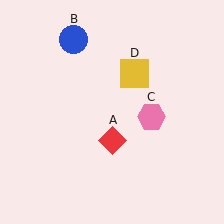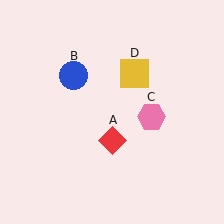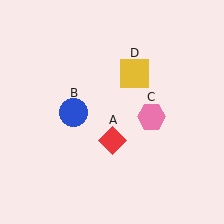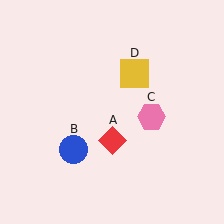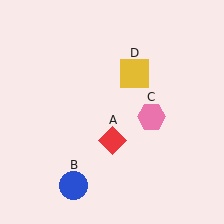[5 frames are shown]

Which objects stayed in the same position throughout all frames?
Red diamond (object A) and pink hexagon (object C) and yellow square (object D) remained stationary.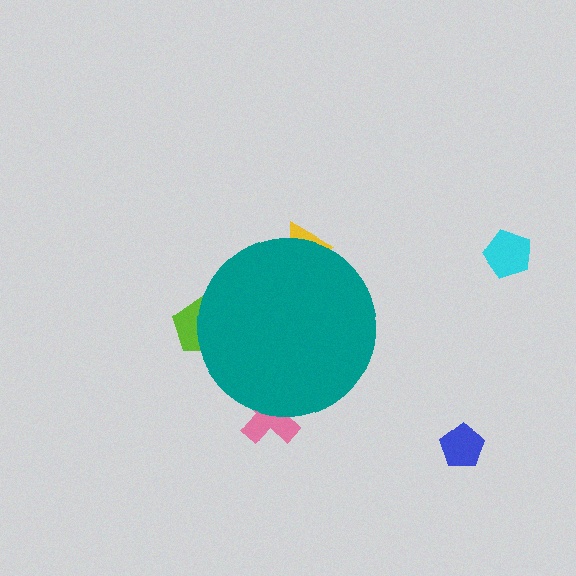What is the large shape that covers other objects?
A teal circle.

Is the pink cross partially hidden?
Yes, the pink cross is partially hidden behind the teal circle.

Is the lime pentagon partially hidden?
Yes, the lime pentagon is partially hidden behind the teal circle.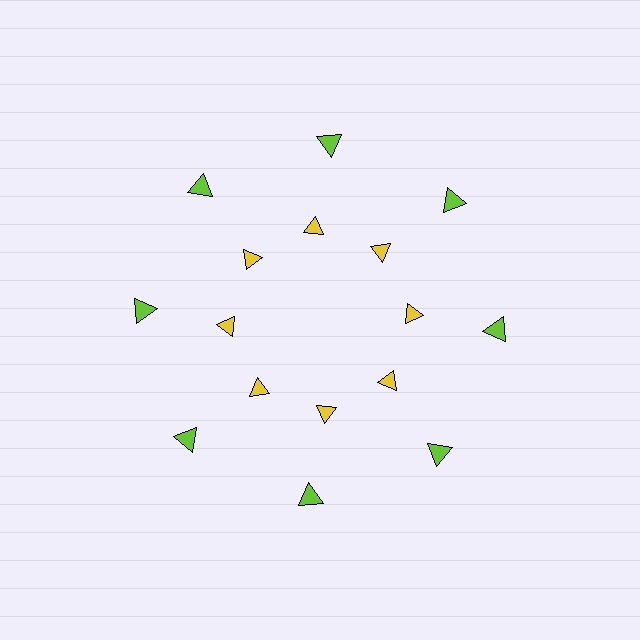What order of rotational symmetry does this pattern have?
This pattern has 8-fold rotational symmetry.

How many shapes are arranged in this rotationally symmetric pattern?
There are 16 shapes, arranged in 8 groups of 2.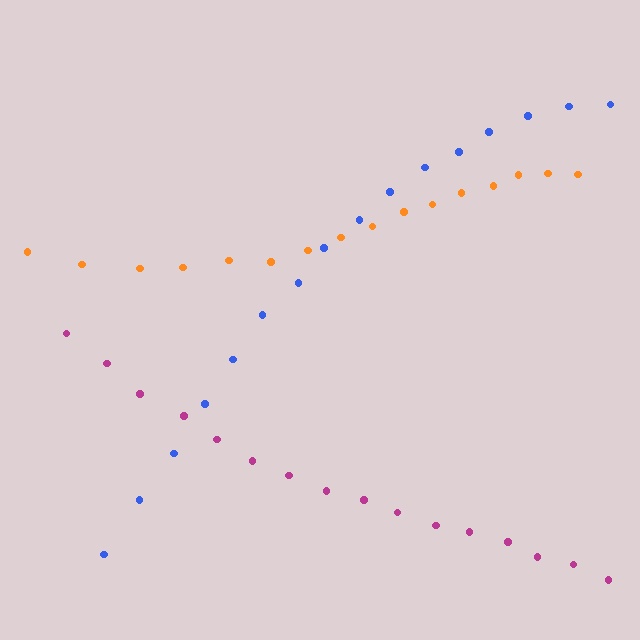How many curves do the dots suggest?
There are 3 distinct paths.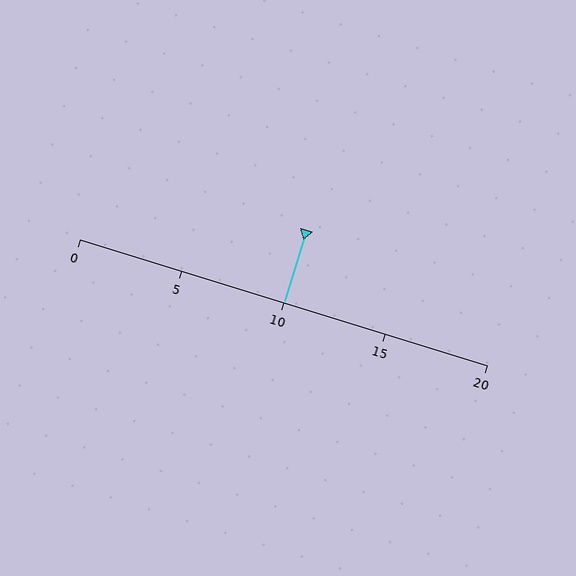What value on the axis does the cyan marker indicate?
The marker indicates approximately 10.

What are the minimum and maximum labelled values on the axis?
The axis runs from 0 to 20.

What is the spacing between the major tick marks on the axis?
The major ticks are spaced 5 apart.